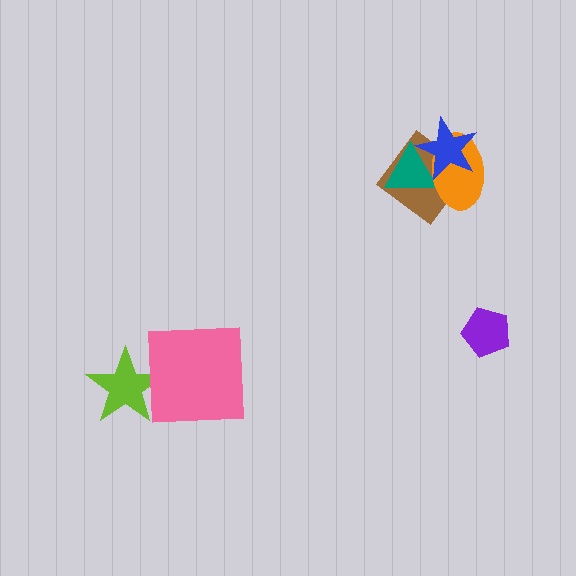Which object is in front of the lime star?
The pink square is in front of the lime star.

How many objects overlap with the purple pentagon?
0 objects overlap with the purple pentagon.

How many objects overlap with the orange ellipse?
3 objects overlap with the orange ellipse.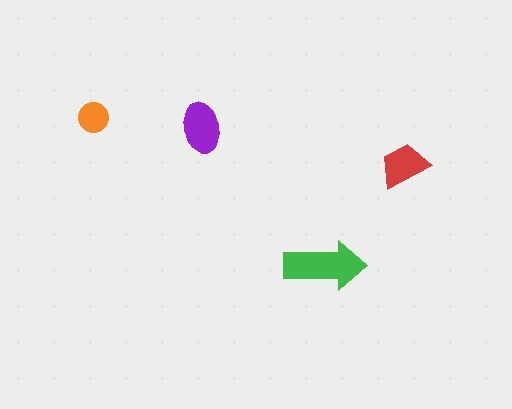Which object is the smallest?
The orange circle.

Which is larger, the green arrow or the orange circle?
The green arrow.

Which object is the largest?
The green arrow.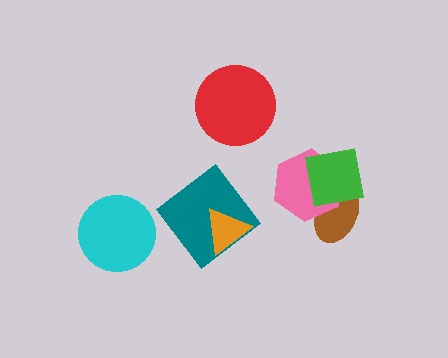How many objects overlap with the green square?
2 objects overlap with the green square.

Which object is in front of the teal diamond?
The orange triangle is in front of the teal diamond.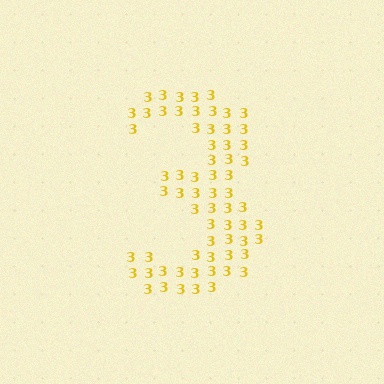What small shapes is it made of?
It is made of small digit 3's.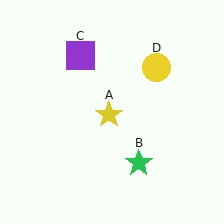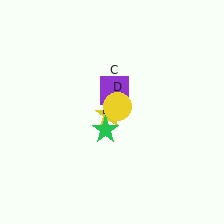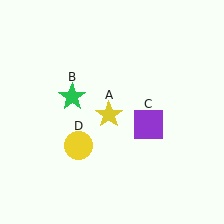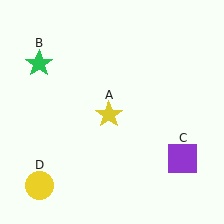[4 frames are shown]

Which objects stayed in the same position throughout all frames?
Yellow star (object A) remained stationary.